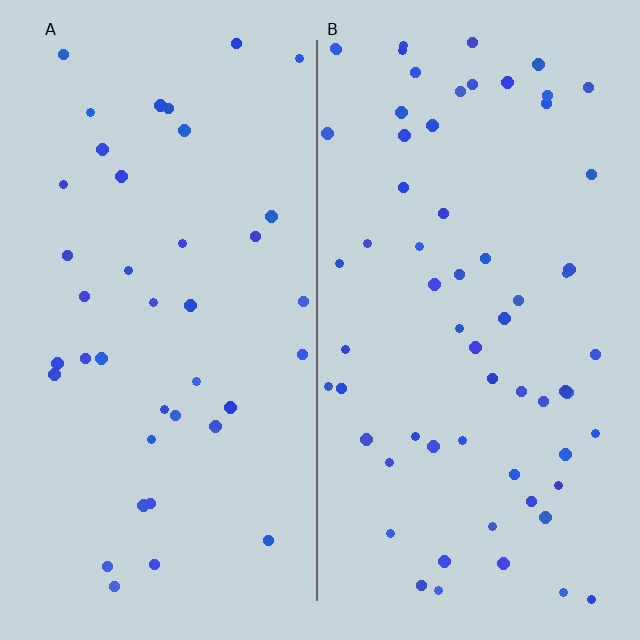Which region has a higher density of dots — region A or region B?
B (the right).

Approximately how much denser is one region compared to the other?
Approximately 1.7× — region B over region A.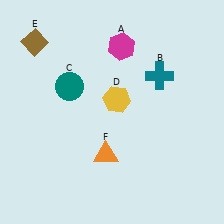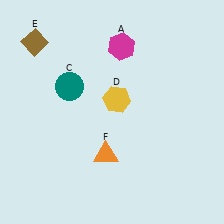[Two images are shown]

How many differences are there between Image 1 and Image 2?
There is 1 difference between the two images.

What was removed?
The teal cross (B) was removed in Image 2.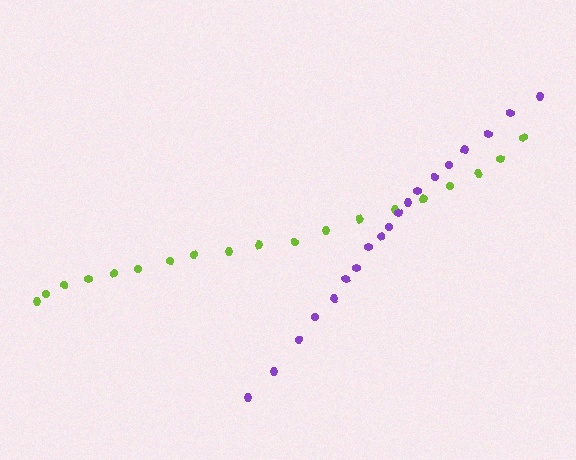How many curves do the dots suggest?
There are 2 distinct paths.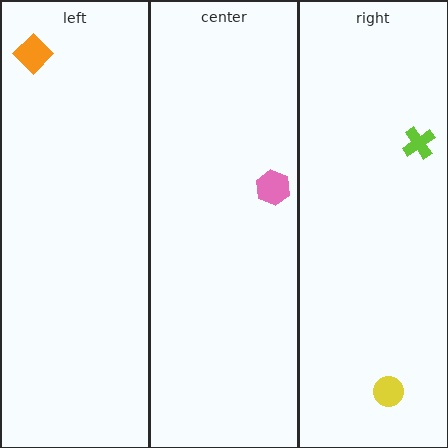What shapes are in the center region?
The pink hexagon.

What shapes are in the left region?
The orange diamond.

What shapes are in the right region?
The yellow circle, the lime cross.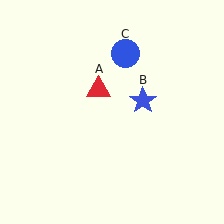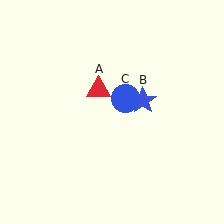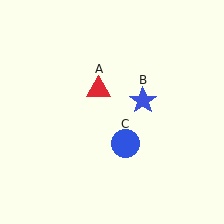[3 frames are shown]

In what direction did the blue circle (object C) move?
The blue circle (object C) moved down.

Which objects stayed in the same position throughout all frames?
Red triangle (object A) and blue star (object B) remained stationary.